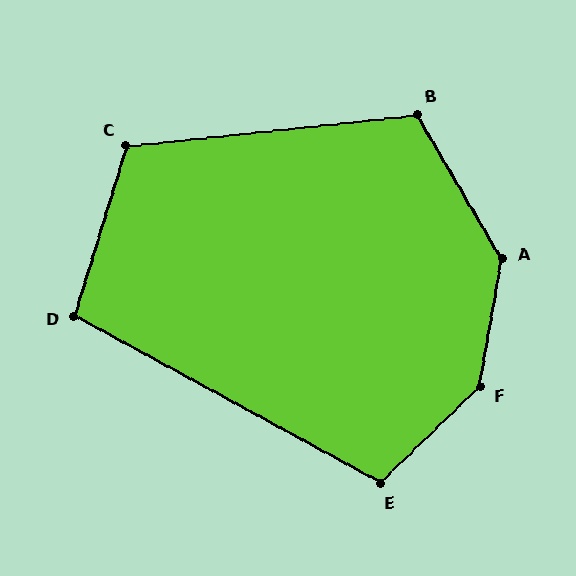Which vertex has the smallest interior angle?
D, at approximately 102 degrees.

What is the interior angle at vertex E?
Approximately 107 degrees (obtuse).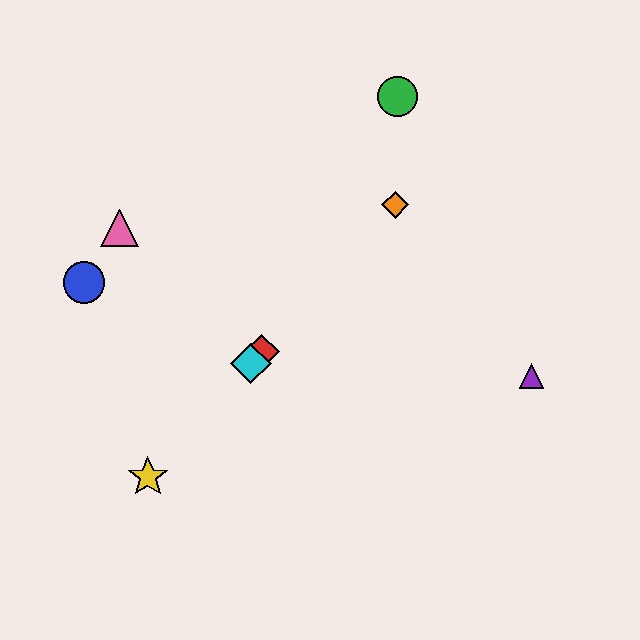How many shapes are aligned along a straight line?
4 shapes (the red diamond, the yellow star, the orange diamond, the cyan diamond) are aligned along a straight line.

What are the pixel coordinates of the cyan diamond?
The cyan diamond is at (251, 364).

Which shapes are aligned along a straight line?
The red diamond, the yellow star, the orange diamond, the cyan diamond are aligned along a straight line.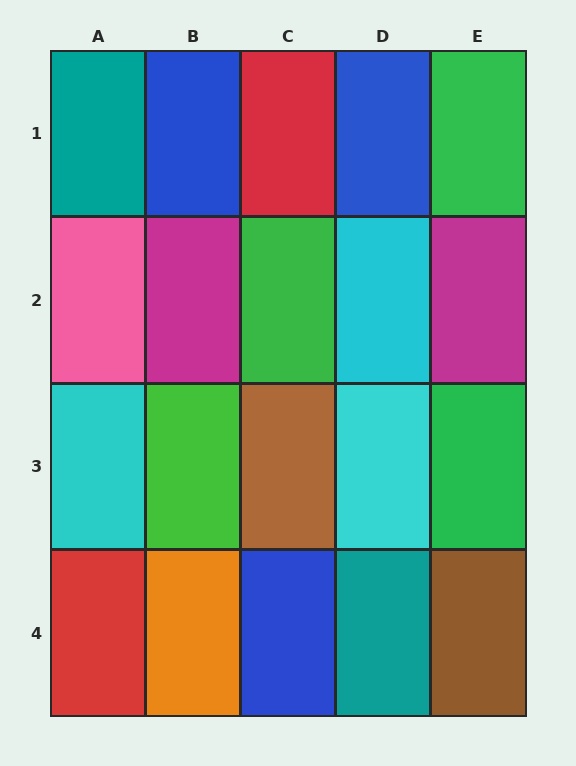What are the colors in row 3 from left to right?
Cyan, green, brown, cyan, green.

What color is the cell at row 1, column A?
Teal.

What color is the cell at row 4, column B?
Orange.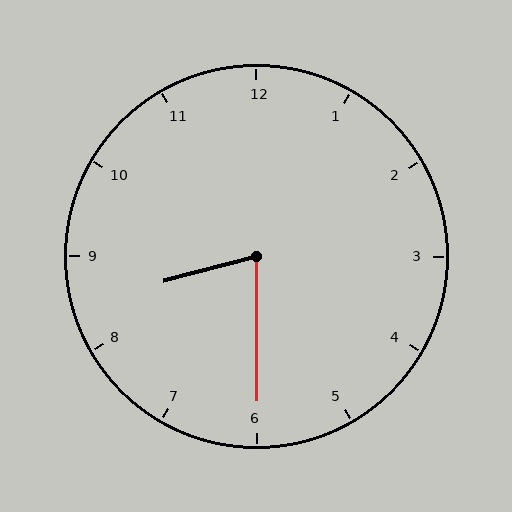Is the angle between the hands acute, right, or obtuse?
It is acute.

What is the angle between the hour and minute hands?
Approximately 75 degrees.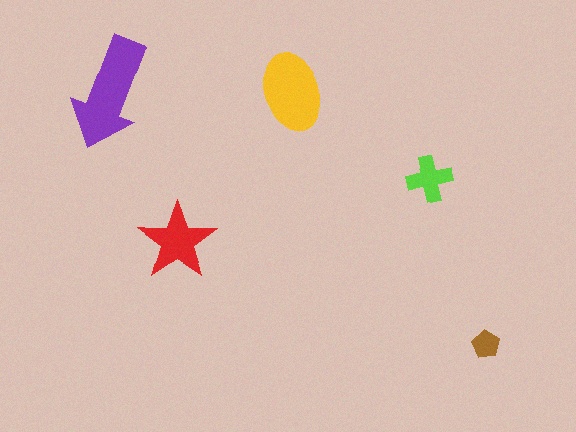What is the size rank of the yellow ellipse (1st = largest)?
2nd.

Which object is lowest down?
The brown pentagon is bottommost.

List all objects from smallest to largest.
The brown pentagon, the lime cross, the red star, the yellow ellipse, the purple arrow.